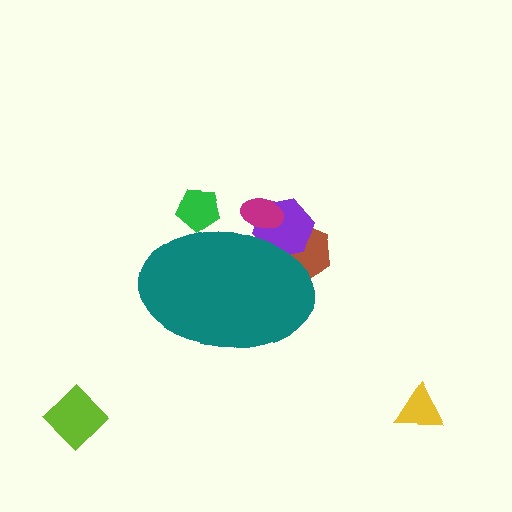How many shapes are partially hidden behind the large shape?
4 shapes are partially hidden.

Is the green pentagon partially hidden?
Yes, the green pentagon is partially hidden behind the teal ellipse.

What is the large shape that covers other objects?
A teal ellipse.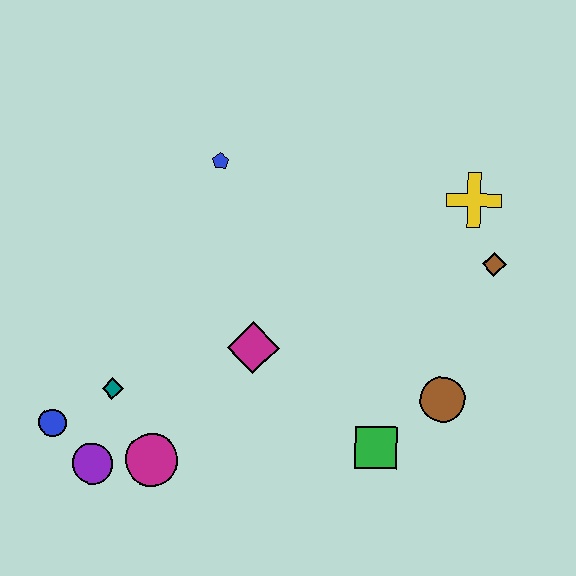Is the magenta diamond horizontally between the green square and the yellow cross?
No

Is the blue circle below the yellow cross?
Yes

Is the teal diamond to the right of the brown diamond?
No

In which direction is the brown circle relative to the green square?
The brown circle is to the right of the green square.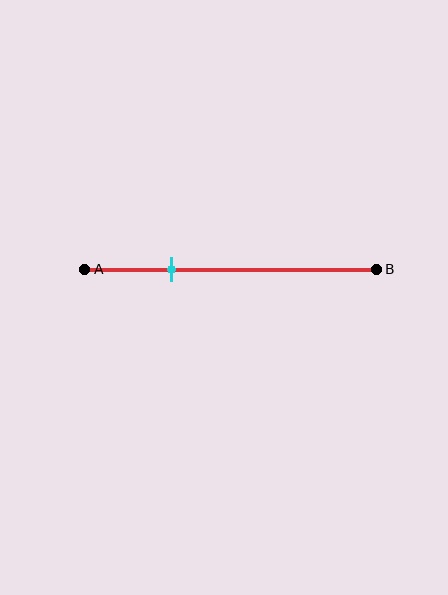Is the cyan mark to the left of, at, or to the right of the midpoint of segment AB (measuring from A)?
The cyan mark is to the left of the midpoint of segment AB.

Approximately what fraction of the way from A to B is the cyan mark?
The cyan mark is approximately 30% of the way from A to B.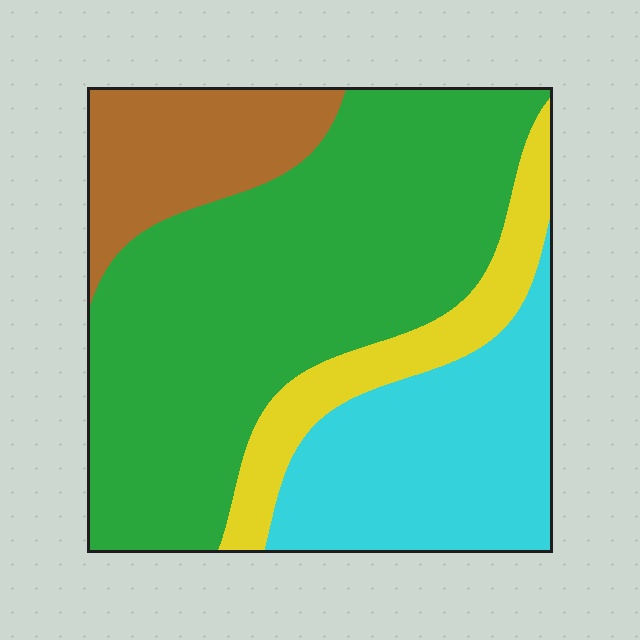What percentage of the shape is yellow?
Yellow covers 12% of the shape.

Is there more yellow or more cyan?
Cyan.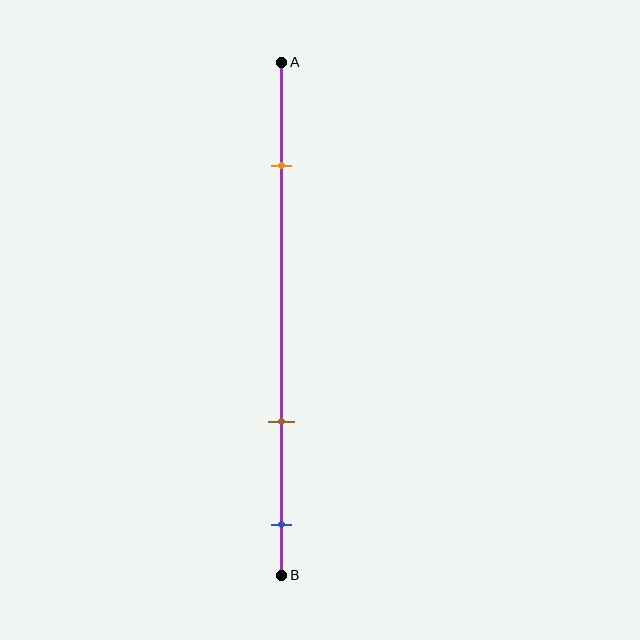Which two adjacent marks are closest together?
The brown and blue marks are the closest adjacent pair.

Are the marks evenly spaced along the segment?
No, the marks are not evenly spaced.